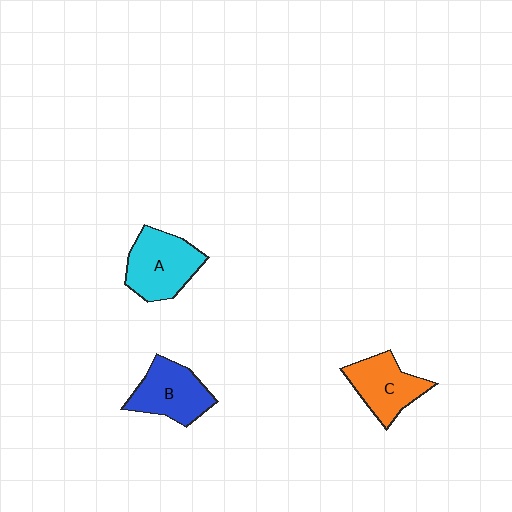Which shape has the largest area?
Shape A (cyan).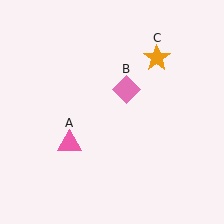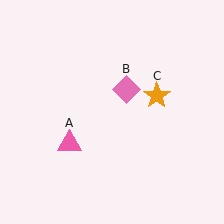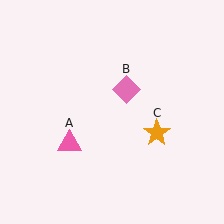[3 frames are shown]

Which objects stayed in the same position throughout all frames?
Pink triangle (object A) and pink diamond (object B) remained stationary.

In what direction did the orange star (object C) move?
The orange star (object C) moved down.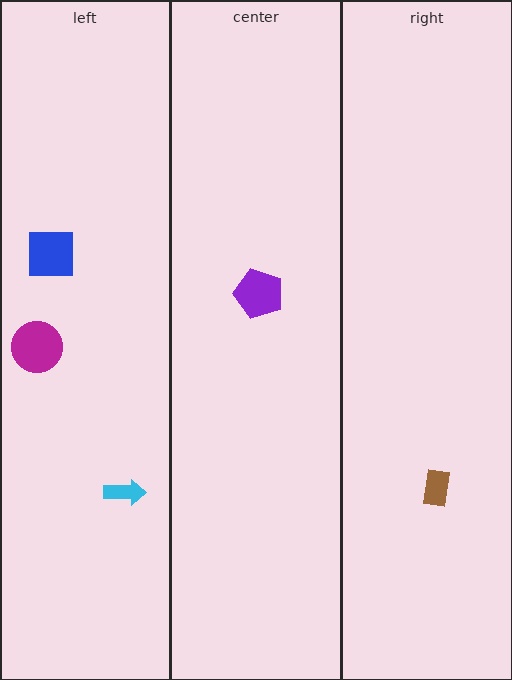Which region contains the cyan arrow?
The left region.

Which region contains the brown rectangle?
The right region.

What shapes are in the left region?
The magenta circle, the cyan arrow, the blue square.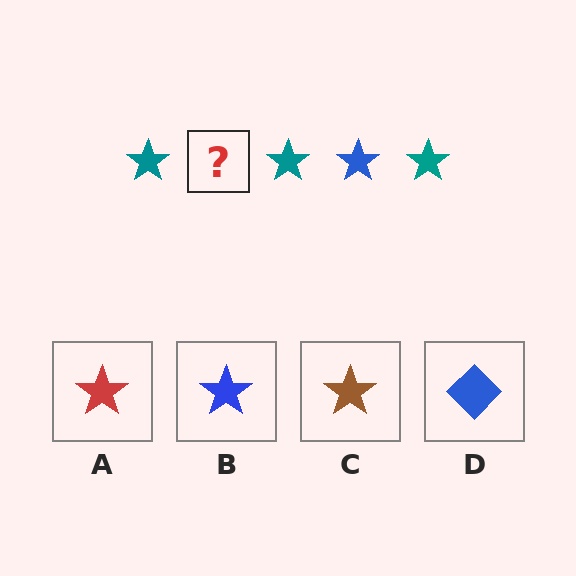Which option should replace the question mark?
Option B.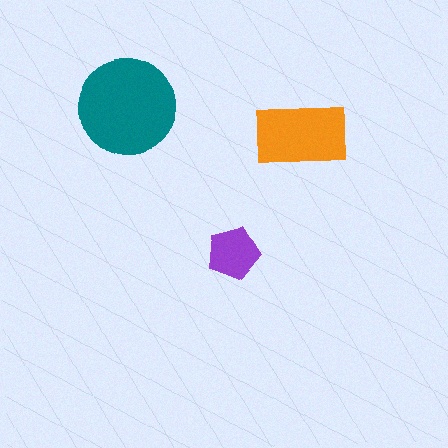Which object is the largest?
The teal circle.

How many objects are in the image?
There are 3 objects in the image.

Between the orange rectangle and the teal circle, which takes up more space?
The teal circle.